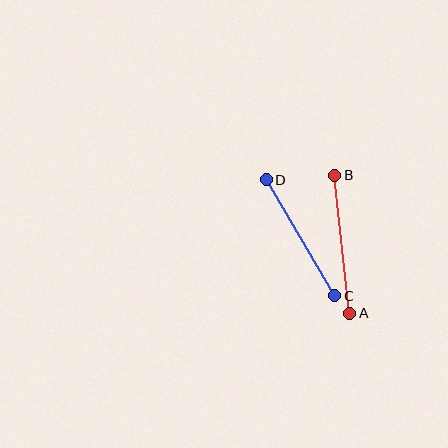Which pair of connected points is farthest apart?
Points A and B are farthest apart.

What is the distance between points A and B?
The distance is approximately 139 pixels.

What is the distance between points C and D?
The distance is approximately 135 pixels.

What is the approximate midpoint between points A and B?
The midpoint is at approximately (342, 244) pixels.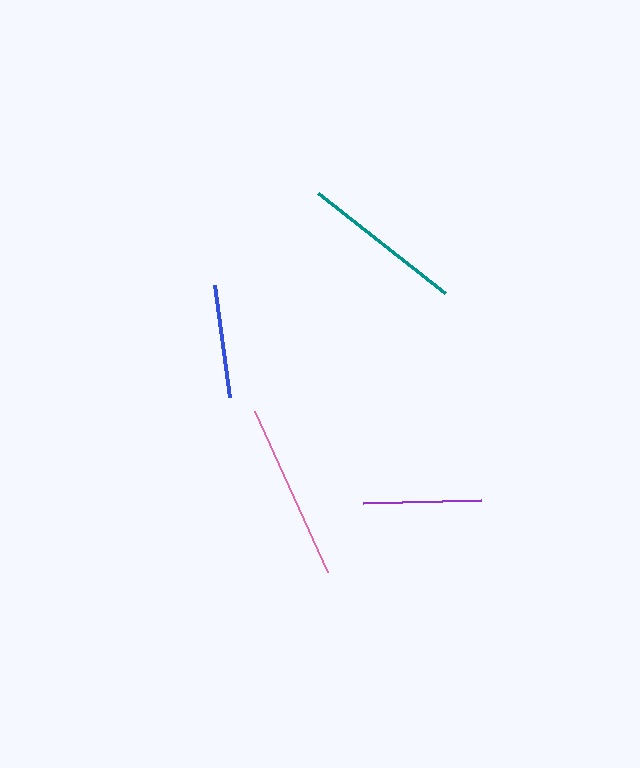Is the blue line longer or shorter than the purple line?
The purple line is longer than the blue line.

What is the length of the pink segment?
The pink segment is approximately 177 pixels long.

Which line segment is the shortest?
The blue line is the shortest at approximately 113 pixels.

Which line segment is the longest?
The pink line is the longest at approximately 177 pixels.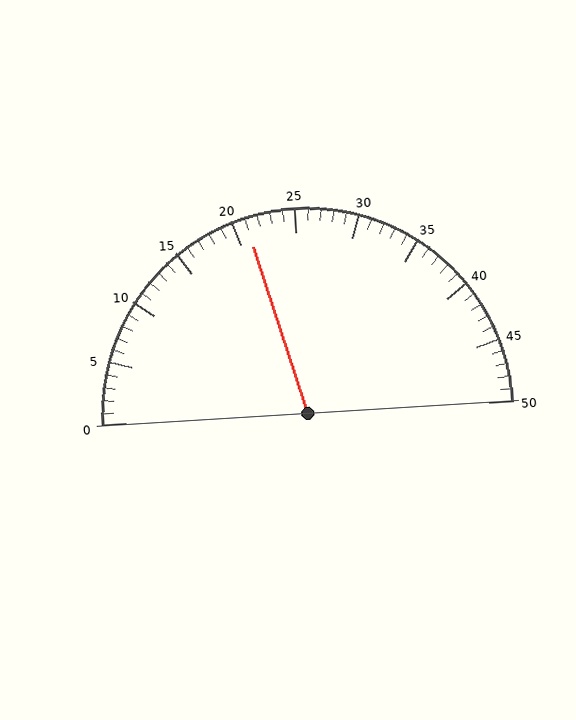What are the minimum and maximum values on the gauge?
The gauge ranges from 0 to 50.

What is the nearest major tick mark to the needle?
The nearest major tick mark is 20.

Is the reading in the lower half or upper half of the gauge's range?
The reading is in the lower half of the range (0 to 50).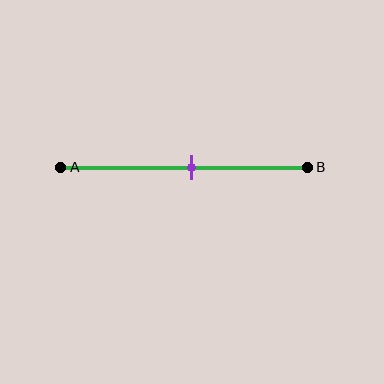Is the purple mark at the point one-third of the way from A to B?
No, the mark is at about 55% from A, not at the 33% one-third point.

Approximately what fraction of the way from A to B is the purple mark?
The purple mark is approximately 55% of the way from A to B.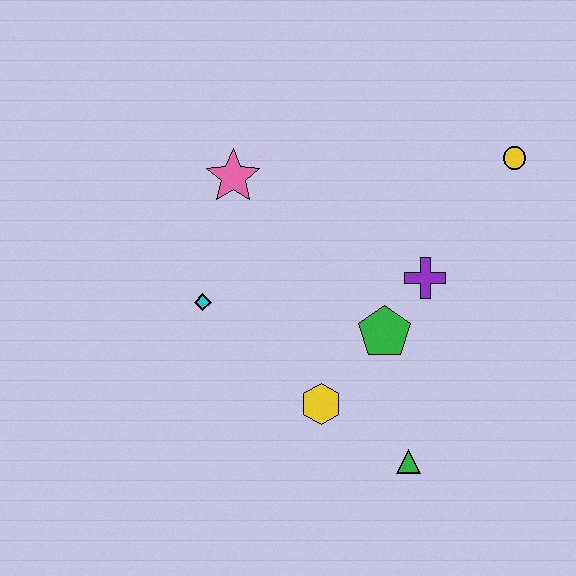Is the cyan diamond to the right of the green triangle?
No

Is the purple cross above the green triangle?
Yes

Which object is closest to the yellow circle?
The purple cross is closest to the yellow circle.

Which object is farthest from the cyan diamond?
The yellow circle is farthest from the cyan diamond.